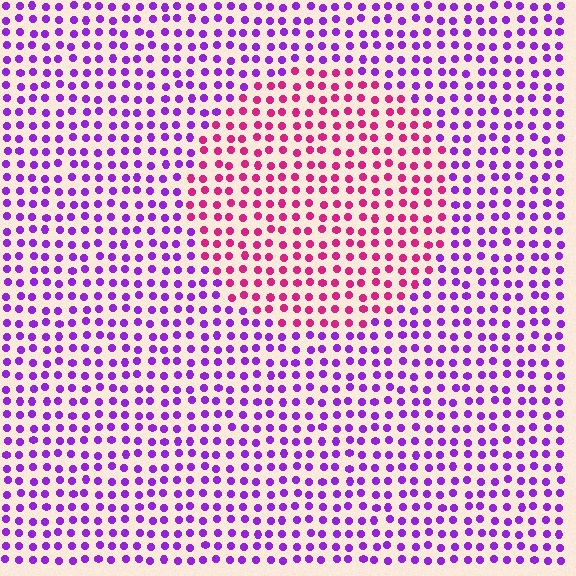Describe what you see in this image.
The image is filled with small purple elements in a uniform arrangement. A circle-shaped region is visible where the elements are tinted to a slightly different hue, forming a subtle color boundary.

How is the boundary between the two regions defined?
The boundary is defined purely by a slight shift in hue (about 49 degrees). Spacing, size, and orientation are identical on both sides.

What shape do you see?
I see a circle.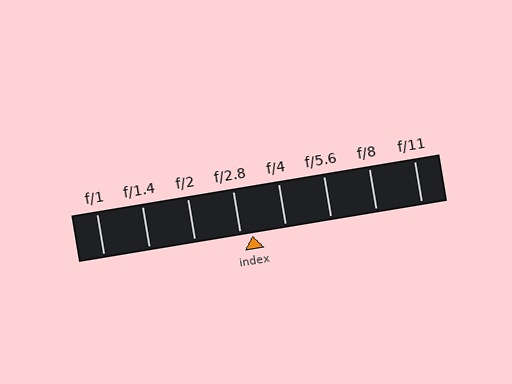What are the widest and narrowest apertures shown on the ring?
The widest aperture shown is f/1 and the narrowest is f/11.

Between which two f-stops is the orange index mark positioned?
The index mark is between f/2.8 and f/4.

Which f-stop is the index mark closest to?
The index mark is closest to f/2.8.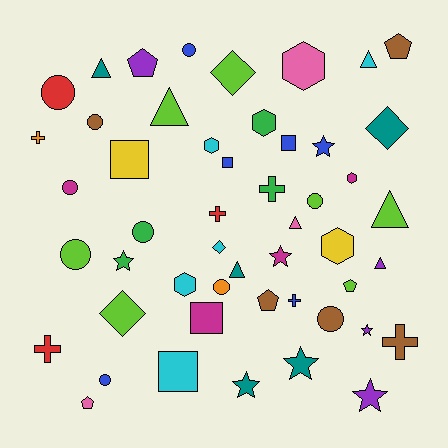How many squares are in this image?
There are 5 squares.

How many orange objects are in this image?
There are 2 orange objects.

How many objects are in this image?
There are 50 objects.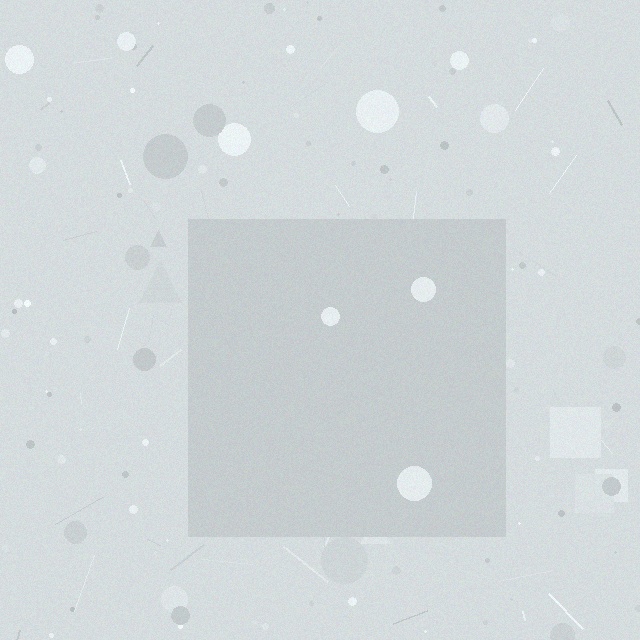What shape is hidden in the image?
A square is hidden in the image.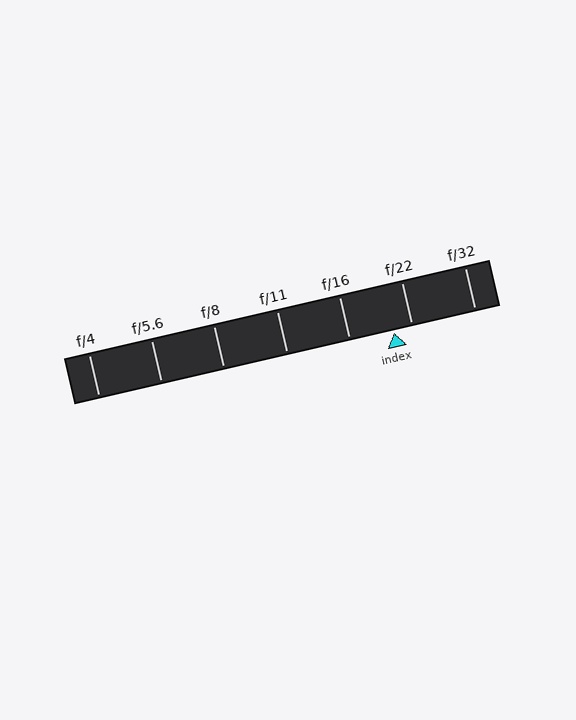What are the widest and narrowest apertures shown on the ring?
The widest aperture shown is f/4 and the narrowest is f/32.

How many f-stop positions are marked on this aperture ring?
There are 7 f-stop positions marked.